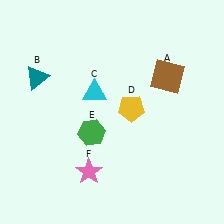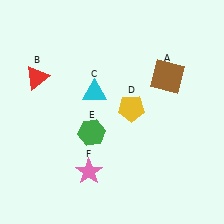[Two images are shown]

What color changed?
The triangle (B) changed from teal in Image 1 to red in Image 2.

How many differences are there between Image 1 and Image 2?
There is 1 difference between the two images.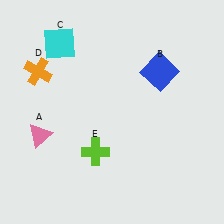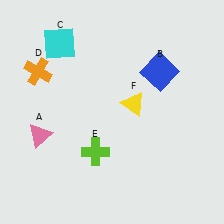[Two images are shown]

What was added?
A yellow triangle (F) was added in Image 2.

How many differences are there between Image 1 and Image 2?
There is 1 difference between the two images.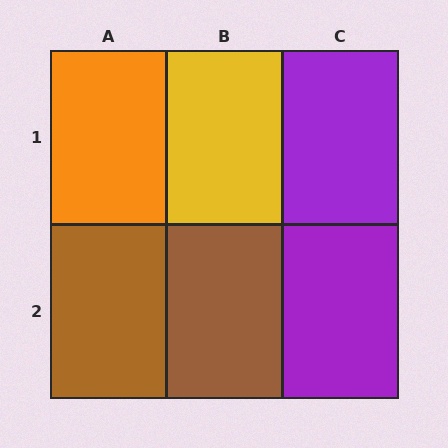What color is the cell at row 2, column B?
Brown.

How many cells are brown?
2 cells are brown.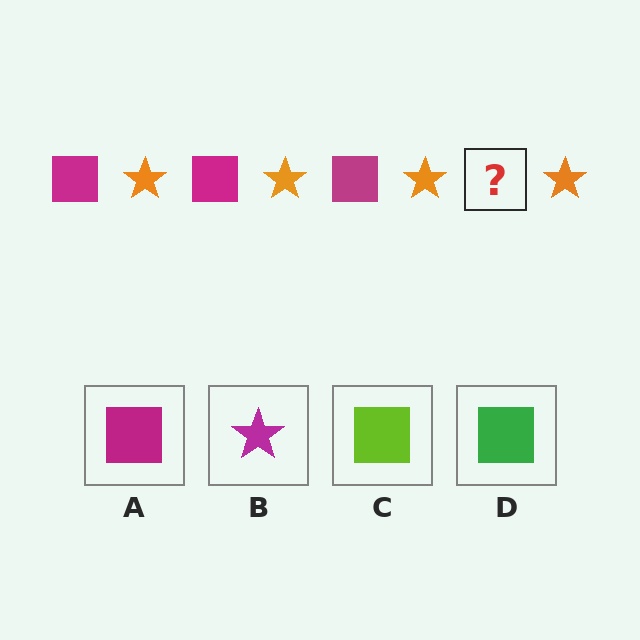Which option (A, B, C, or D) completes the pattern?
A.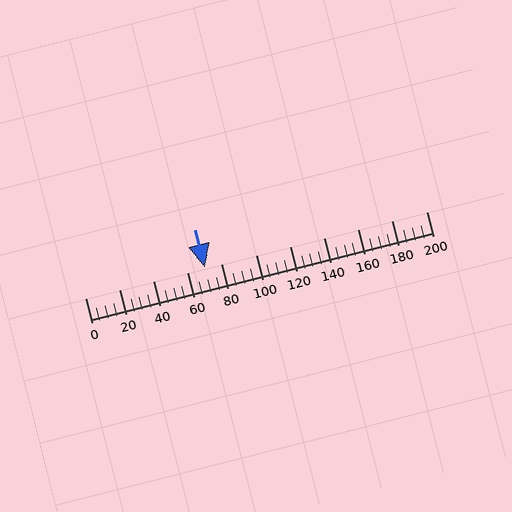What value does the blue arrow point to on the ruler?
The blue arrow points to approximately 70.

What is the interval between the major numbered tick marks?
The major tick marks are spaced 20 units apart.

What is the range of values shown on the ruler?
The ruler shows values from 0 to 200.